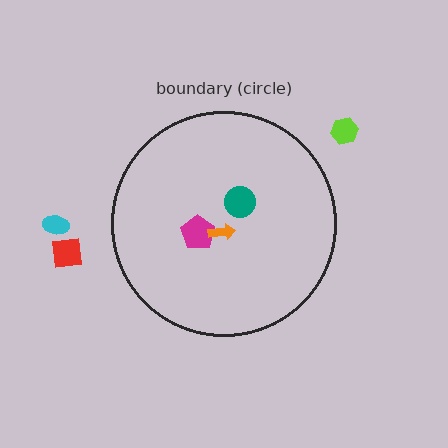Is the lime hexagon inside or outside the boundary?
Outside.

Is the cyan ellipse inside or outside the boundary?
Outside.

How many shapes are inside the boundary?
3 inside, 3 outside.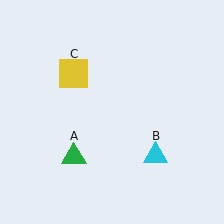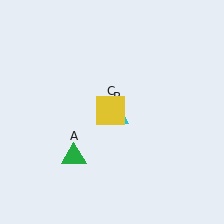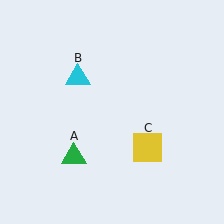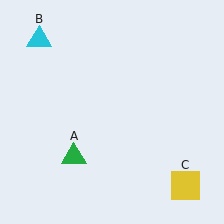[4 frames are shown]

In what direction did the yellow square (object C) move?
The yellow square (object C) moved down and to the right.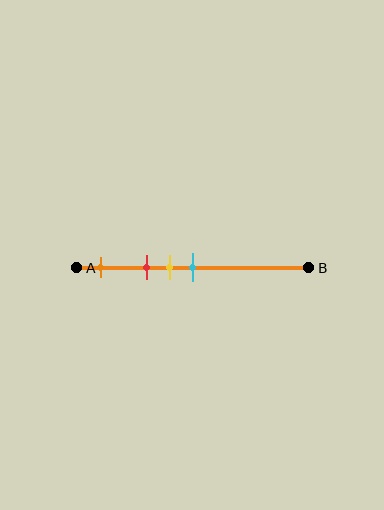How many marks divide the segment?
There are 4 marks dividing the segment.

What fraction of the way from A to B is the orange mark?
The orange mark is approximately 10% (0.1) of the way from A to B.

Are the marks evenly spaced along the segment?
No, the marks are not evenly spaced.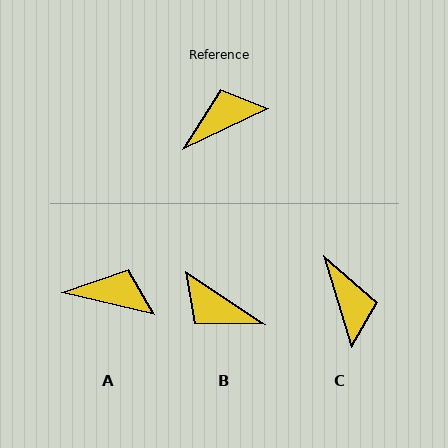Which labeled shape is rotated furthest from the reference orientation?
B, about 122 degrees away.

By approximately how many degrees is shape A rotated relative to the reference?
Approximately 38 degrees clockwise.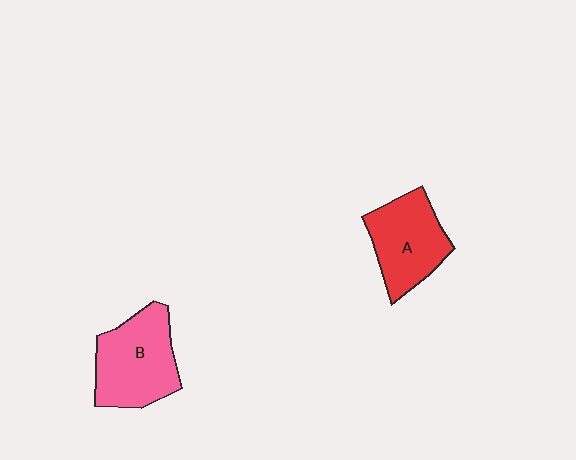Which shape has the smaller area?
Shape A (red).